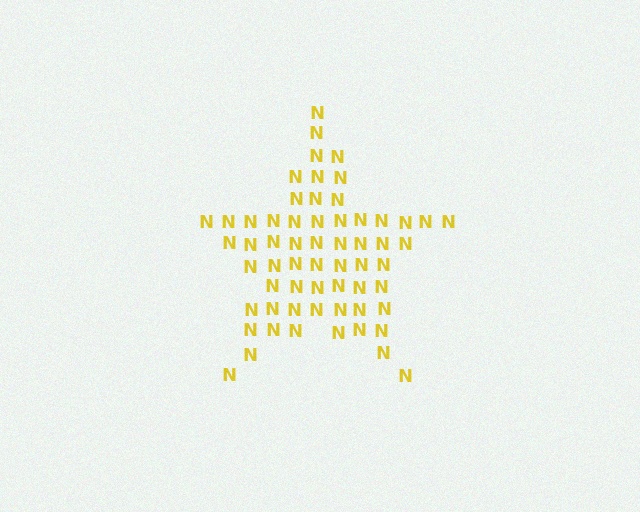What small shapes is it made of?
It is made of small letter N's.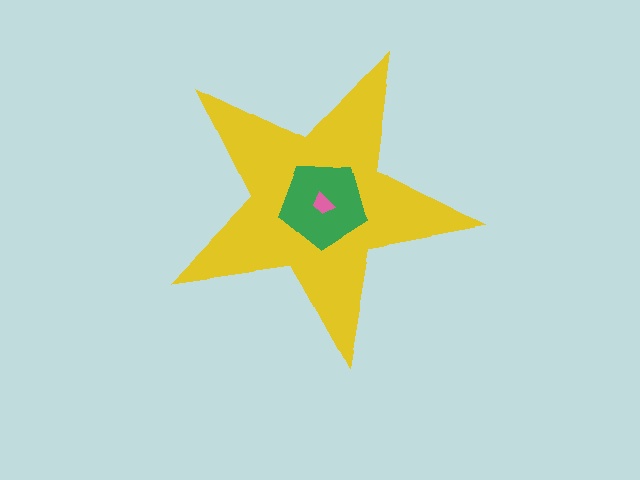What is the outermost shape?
The yellow star.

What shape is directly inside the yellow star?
The green pentagon.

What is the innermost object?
The pink trapezoid.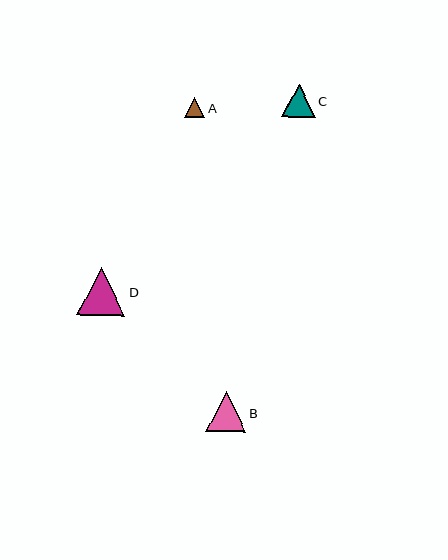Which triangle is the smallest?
Triangle A is the smallest with a size of approximately 20 pixels.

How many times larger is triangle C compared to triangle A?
Triangle C is approximately 1.7 times the size of triangle A.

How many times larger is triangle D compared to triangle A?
Triangle D is approximately 2.5 times the size of triangle A.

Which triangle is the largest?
Triangle D is the largest with a size of approximately 48 pixels.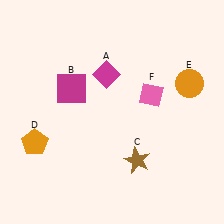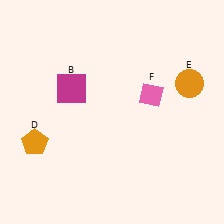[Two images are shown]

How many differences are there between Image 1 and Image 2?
There are 2 differences between the two images.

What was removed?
The brown star (C), the magenta diamond (A) were removed in Image 2.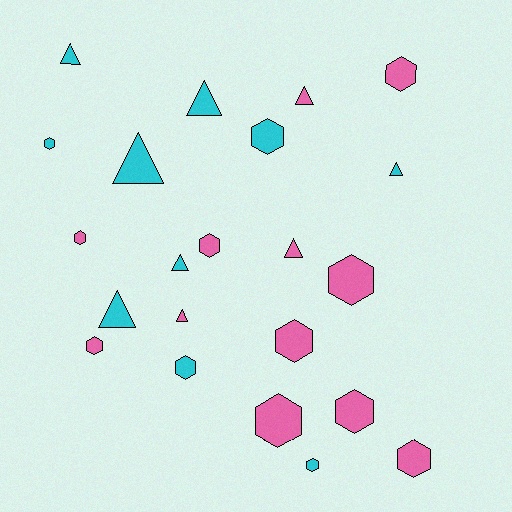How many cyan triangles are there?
There are 6 cyan triangles.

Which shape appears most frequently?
Hexagon, with 13 objects.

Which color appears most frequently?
Pink, with 12 objects.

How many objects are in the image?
There are 22 objects.